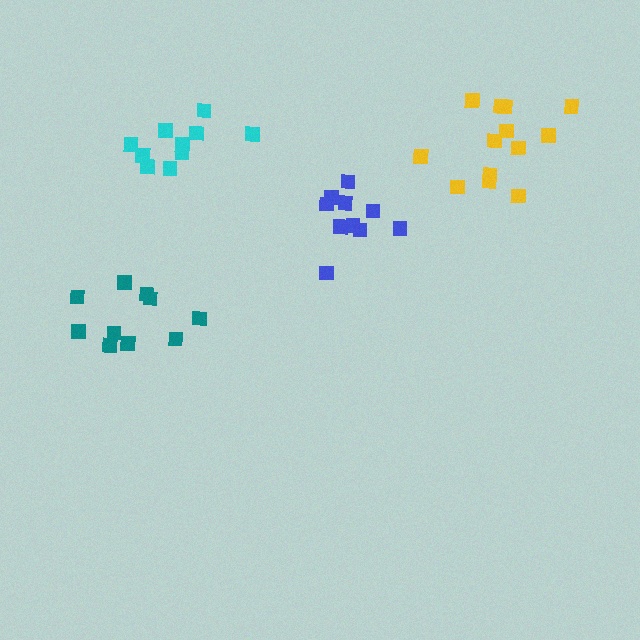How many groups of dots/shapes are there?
There are 4 groups.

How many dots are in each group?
Group 1: 10 dots, Group 2: 10 dots, Group 3: 10 dots, Group 4: 13 dots (43 total).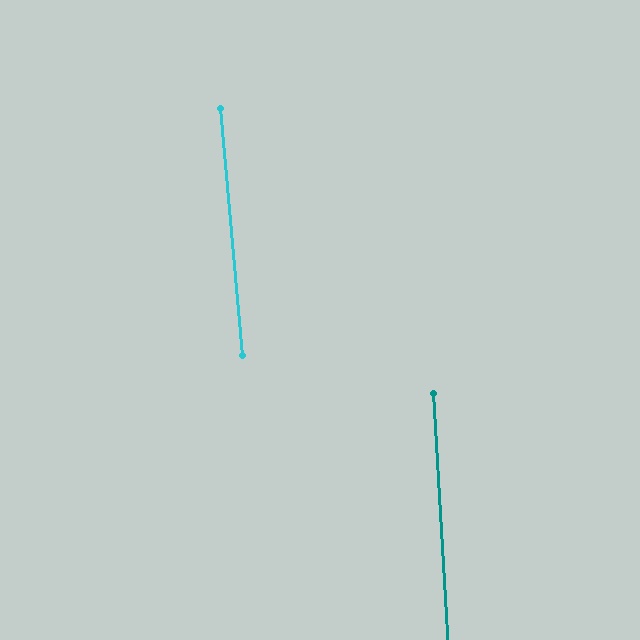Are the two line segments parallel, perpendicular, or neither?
Parallel — their directions differ by only 1.7°.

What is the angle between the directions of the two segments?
Approximately 2 degrees.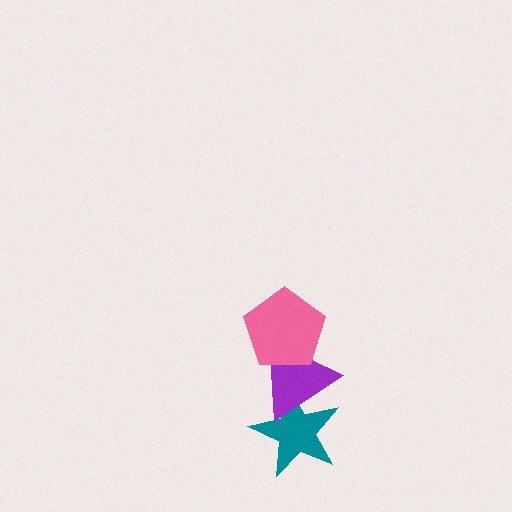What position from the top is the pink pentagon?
The pink pentagon is 1st from the top.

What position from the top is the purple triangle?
The purple triangle is 2nd from the top.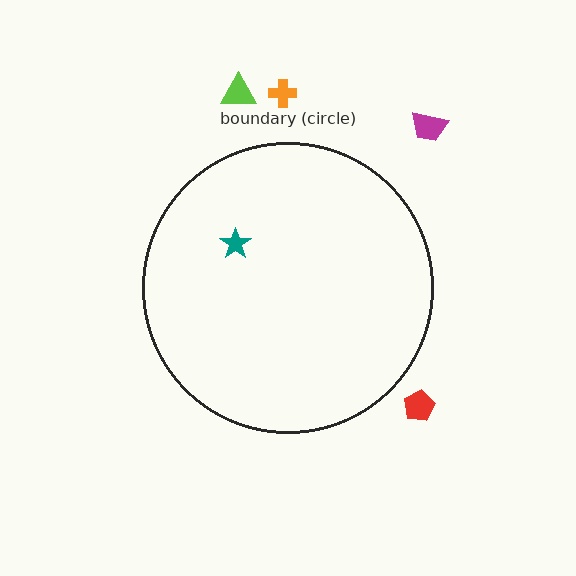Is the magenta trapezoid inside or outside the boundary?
Outside.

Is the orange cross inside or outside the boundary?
Outside.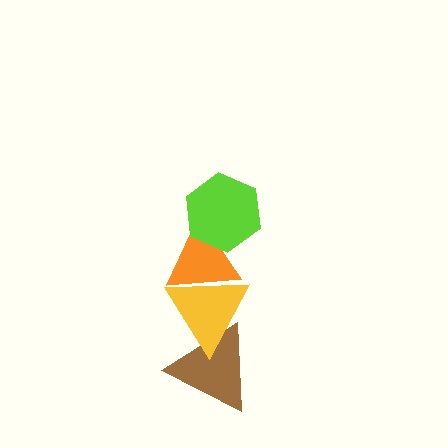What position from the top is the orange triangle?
The orange triangle is 2nd from the top.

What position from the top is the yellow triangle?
The yellow triangle is 3rd from the top.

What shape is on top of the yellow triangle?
The orange triangle is on top of the yellow triangle.